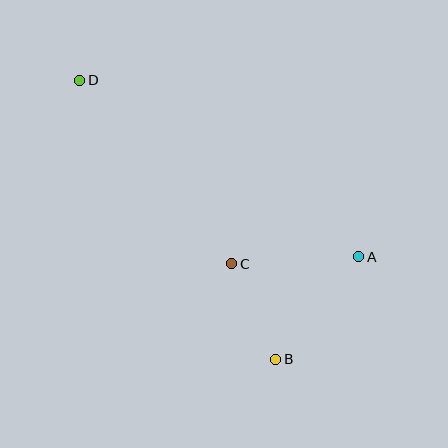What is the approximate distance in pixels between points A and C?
The distance between A and C is approximately 127 pixels.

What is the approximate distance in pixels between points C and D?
The distance between C and D is approximately 238 pixels.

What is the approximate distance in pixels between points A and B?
The distance between A and B is approximately 132 pixels.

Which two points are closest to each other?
Points B and C are closest to each other.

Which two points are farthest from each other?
Points B and D are farthest from each other.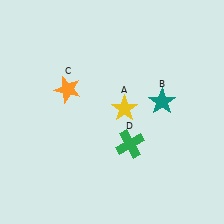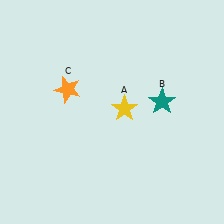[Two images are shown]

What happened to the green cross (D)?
The green cross (D) was removed in Image 2. It was in the bottom-right area of Image 1.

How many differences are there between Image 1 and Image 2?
There is 1 difference between the two images.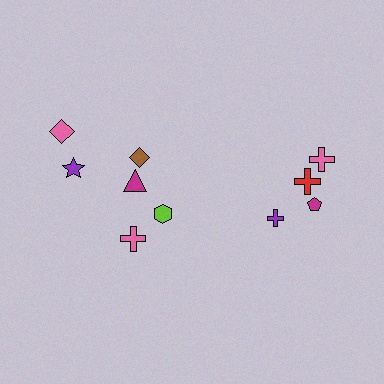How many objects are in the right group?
There are 4 objects.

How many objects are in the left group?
There are 6 objects.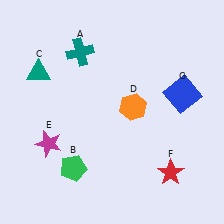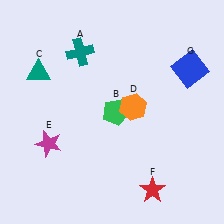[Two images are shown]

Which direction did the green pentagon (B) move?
The green pentagon (B) moved up.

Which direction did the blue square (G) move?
The blue square (G) moved up.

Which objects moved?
The objects that moved are: the green pentagon (B), the red star (F), the blue square (G).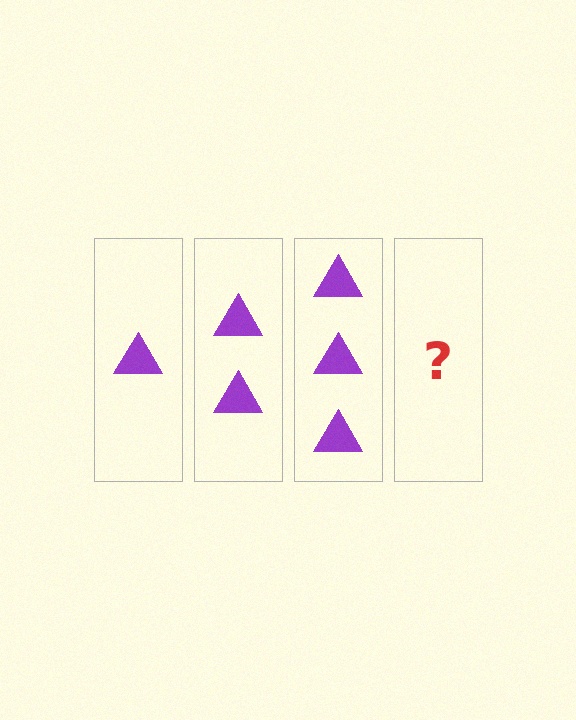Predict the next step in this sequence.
The next step is 4 triangles.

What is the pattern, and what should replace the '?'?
The pattern is that each step adds one more triangle. The '?' should be 4 triangles.